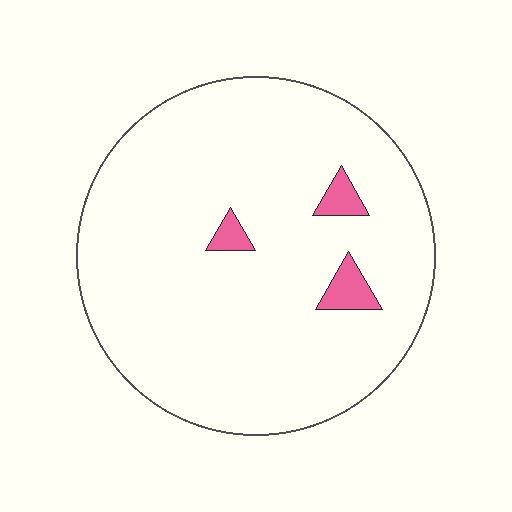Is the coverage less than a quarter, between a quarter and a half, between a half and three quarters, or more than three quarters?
Less than a quarter.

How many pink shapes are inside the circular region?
3.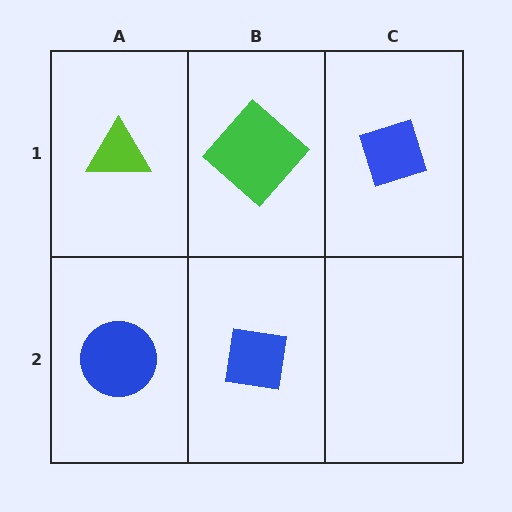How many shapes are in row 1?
3 shapes.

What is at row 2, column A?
A blue circle.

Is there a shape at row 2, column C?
No, that cell is empty.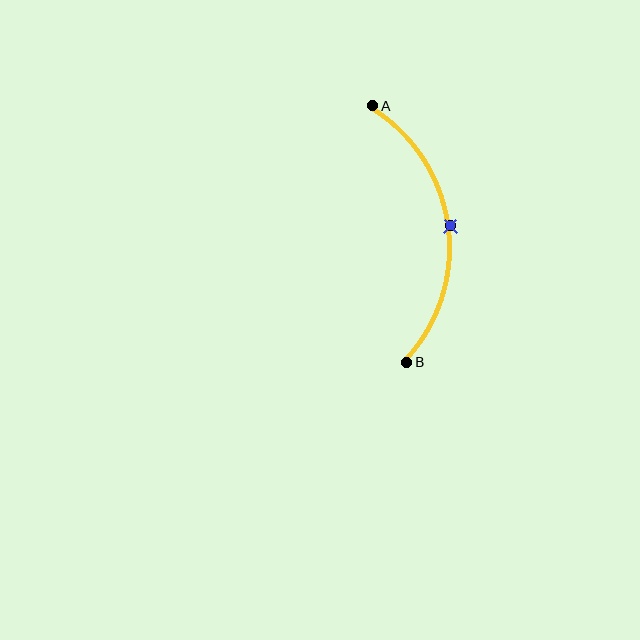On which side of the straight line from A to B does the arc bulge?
The arc bulges to the right of the straight line connecting A and B.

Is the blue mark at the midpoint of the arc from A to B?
Yes. The blue mark lies on the arc at equal arc-length from both A and B — it is the arc midpoint.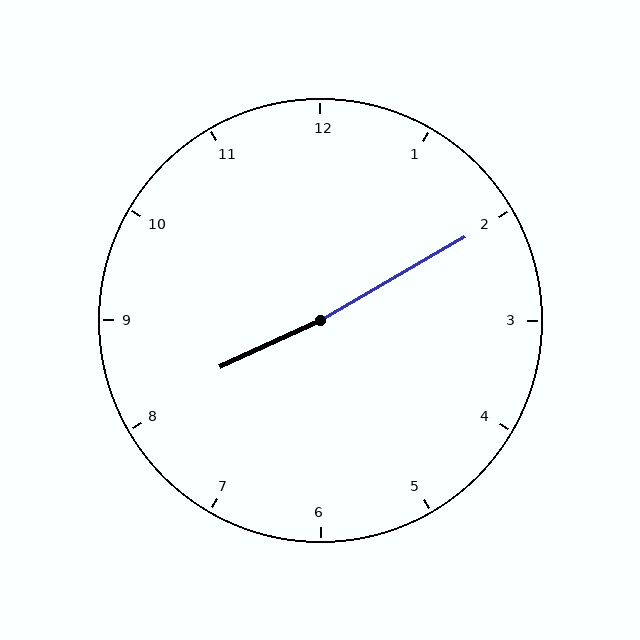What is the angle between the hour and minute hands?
Approximately 175 degrees.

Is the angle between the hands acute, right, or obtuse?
It is obtuse.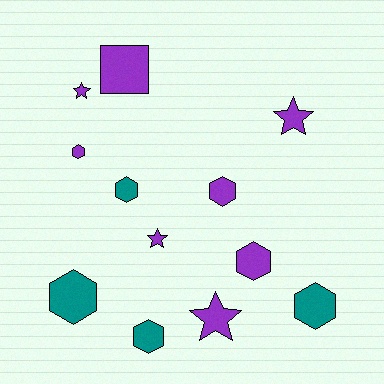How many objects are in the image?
There are 12 objects.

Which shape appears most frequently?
Hexagon, with 7 objects.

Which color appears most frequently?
Purple, with 8 objects.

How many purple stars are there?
There are 4 purple stars.